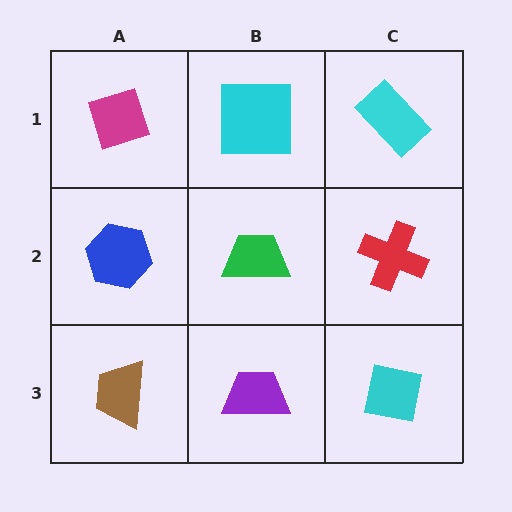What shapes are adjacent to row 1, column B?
A green trapezoid (row 2, column B), a magenta diamond (row 1, column A), a cyan rectangle (row 1, column C).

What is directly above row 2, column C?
A cyan rectangle.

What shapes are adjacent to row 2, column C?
A cyan rectangle (row 1, column C), a cyan square (row 3, column C), a green trapezoid (row 2, column B).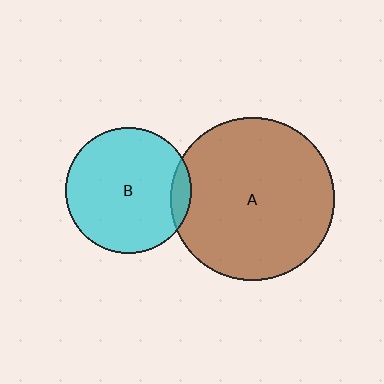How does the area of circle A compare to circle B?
Approximately 1.7 times.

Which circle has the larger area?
Circle A (brown).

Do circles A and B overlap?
Yes.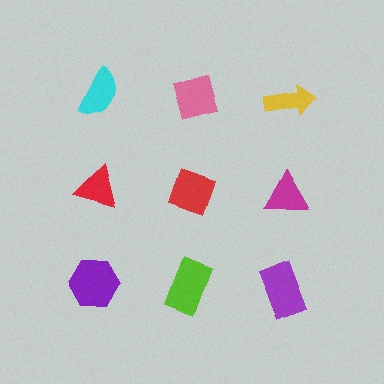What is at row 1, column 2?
A pink diamond.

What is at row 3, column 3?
A purple rectangle.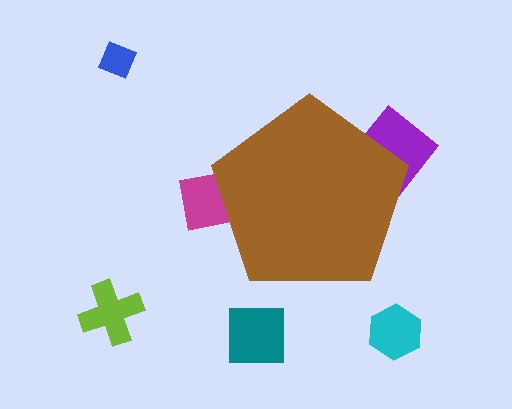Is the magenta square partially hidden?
Yes, the magenta square is partially hidden behind the brown pentagon.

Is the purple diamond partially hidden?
Yes, the purple diamond is partially hidden behind the brown pentagon.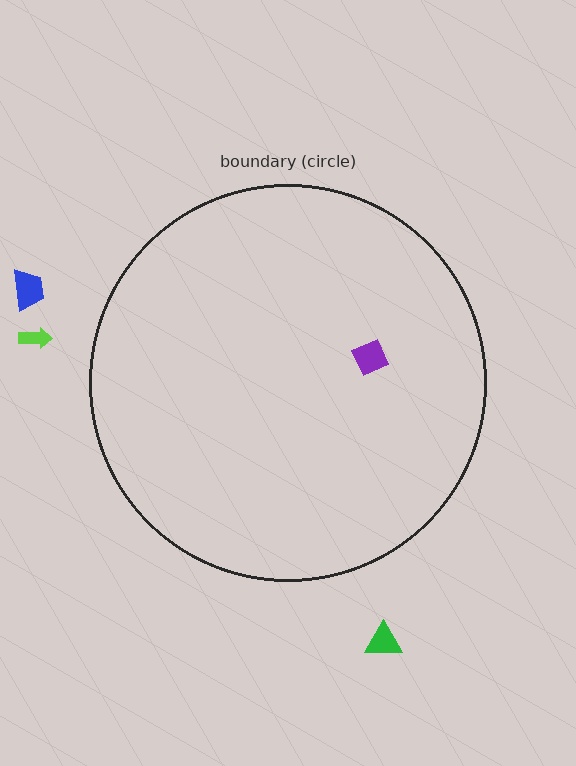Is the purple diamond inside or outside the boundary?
Inside.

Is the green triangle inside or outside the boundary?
Outside.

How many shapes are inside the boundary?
1 inside, 3 outside.